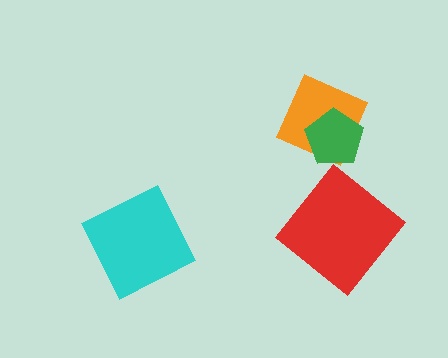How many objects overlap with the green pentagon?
1 object overlaps with the green pentagon.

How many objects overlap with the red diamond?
0 objects overlap with the red diamond.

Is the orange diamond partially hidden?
Yes, it is partially covered by another shape.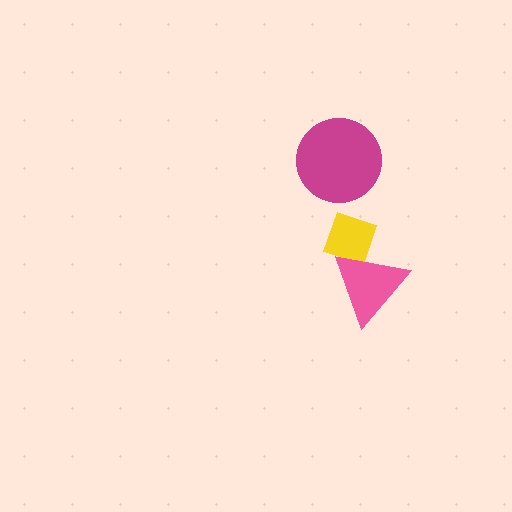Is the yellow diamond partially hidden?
Yes, it is partially covered by another shape.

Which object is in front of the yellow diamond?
The pink triangle is in front of the yellow diamond.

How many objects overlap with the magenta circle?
0 objects overlap with the magenta circle.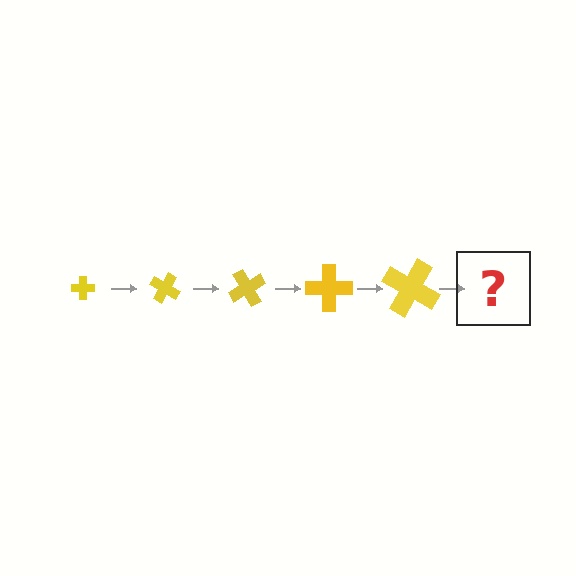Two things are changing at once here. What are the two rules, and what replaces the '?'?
The two rules are that the cross grows larger each step and it rotates 30 degrees each step. The '?' should be a cross, larger than the previous one and rotated 150 degrees from the start.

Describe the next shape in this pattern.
It should be a cross, larger than the previous one and rotated 150 degrees from the start.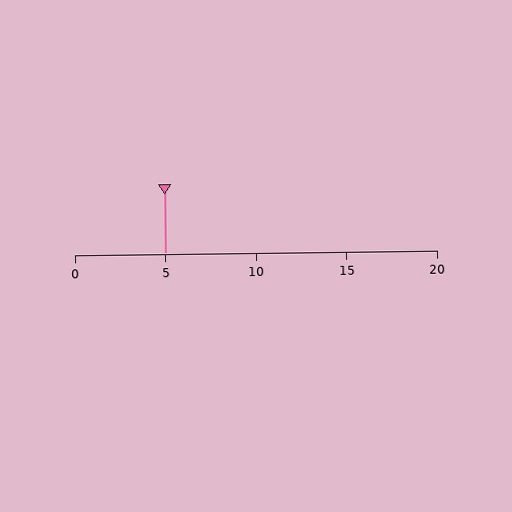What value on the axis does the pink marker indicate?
The marker indicates approximately 5.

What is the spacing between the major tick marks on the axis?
The major ticks are spaced 5 apart.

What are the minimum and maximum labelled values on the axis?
The axis runs from 0 to 20.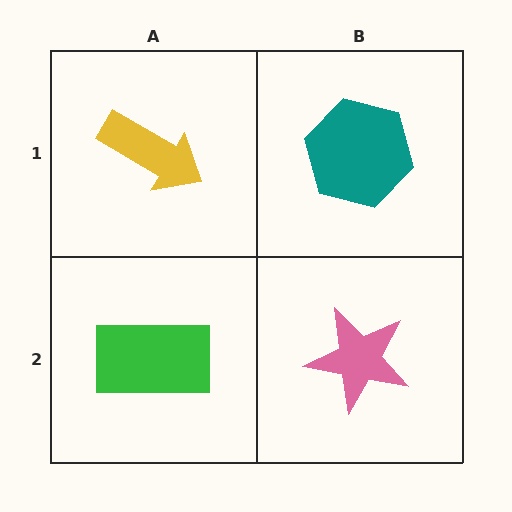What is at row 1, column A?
A yellow arrow.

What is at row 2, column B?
A pink star.